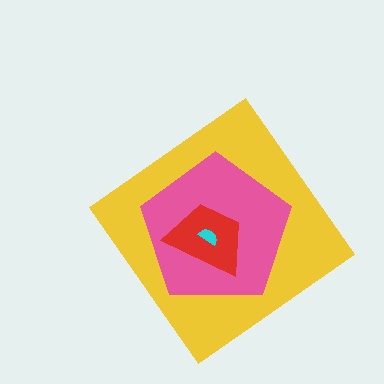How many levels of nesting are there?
4.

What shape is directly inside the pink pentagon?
The red trapezoid.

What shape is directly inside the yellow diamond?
The pink pentagon.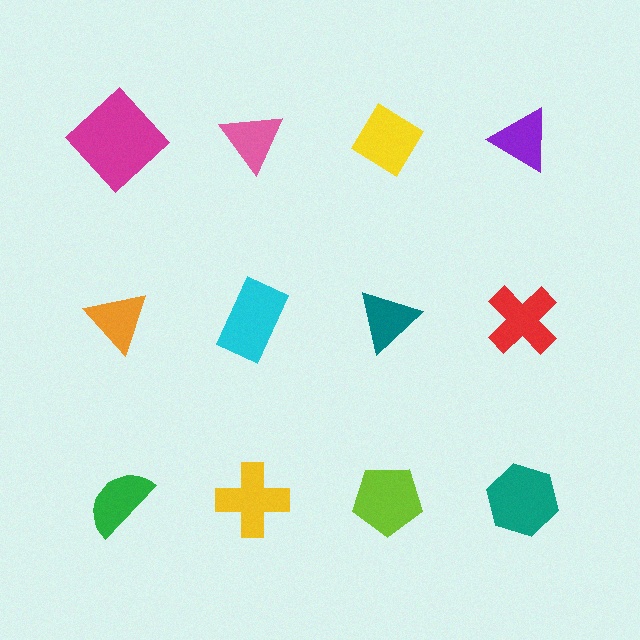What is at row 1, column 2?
A pink triangle.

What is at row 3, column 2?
A yellow cross.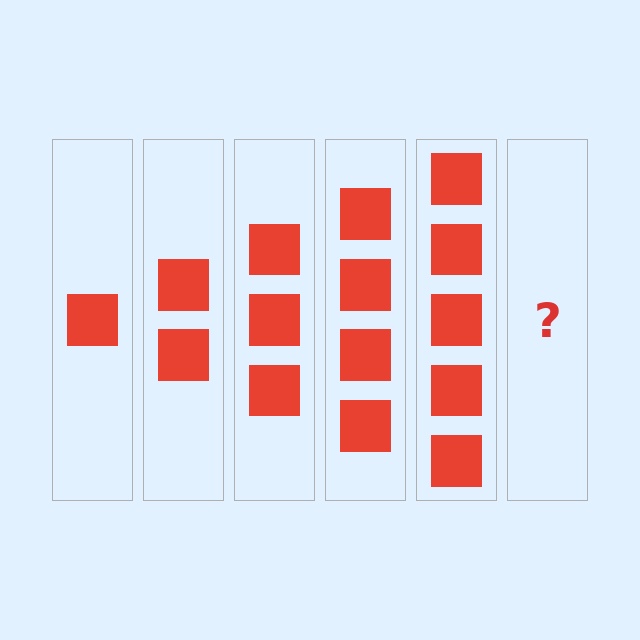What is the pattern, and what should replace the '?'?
The pattern is that each step adds one more square. The '?' should be 6 squares.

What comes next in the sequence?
The next element should be 6 squares.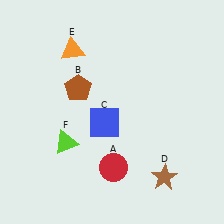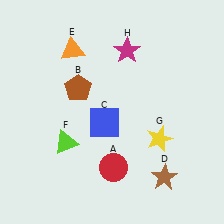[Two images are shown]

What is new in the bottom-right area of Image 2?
A yellow star (G) was added in the bottom-right area of Image 2.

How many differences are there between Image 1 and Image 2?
There are 2 differences between the two images.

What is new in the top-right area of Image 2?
A magenta star (H) was added in the top-right area of Image 2.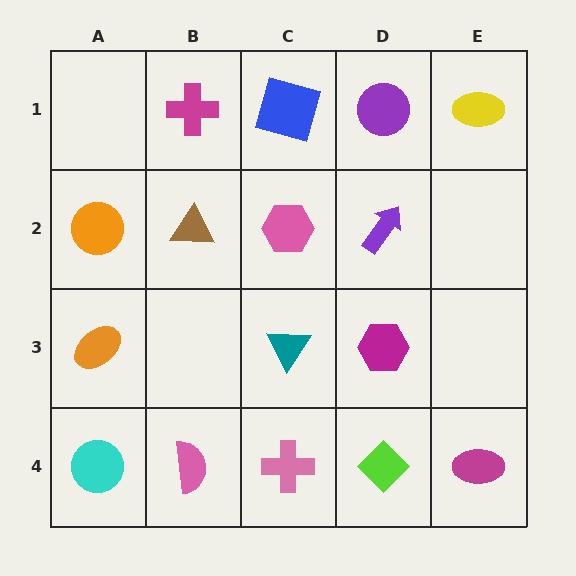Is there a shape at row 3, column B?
No, that cell is empty.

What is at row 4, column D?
A lime diamond.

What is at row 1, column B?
A magenta cross.